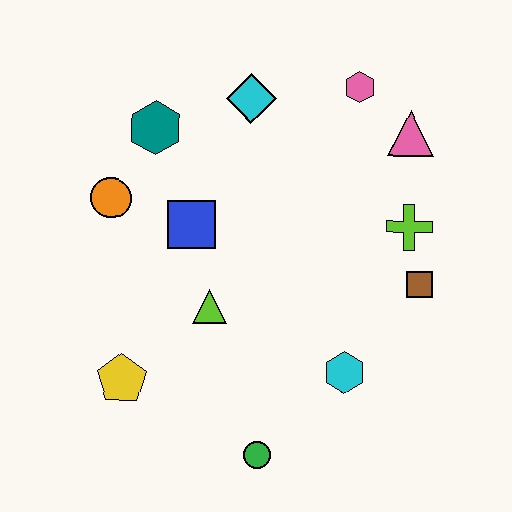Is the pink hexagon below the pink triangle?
No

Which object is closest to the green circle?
The cyan hexagon is closest to the green circle.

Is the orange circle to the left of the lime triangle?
Yes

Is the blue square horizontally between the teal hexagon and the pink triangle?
Yes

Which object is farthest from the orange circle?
The brown square is farthest from the orange circle.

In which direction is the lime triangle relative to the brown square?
The lime triangle is to the left of the brown square.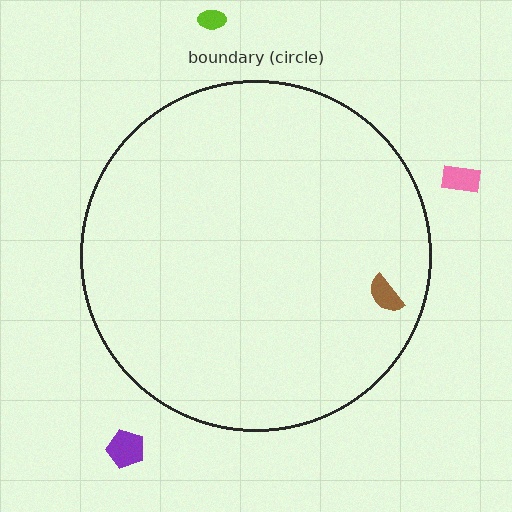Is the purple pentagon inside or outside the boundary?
Outside.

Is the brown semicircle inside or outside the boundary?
Inside.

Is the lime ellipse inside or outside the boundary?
Outside.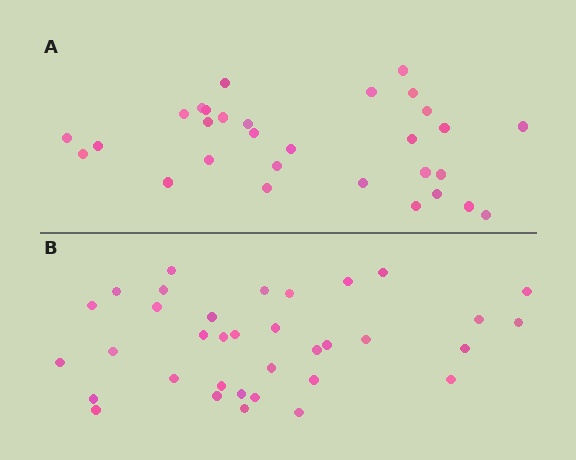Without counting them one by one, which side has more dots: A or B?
Region B (the bottom region) has more dots.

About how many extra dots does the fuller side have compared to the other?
Region B has about 5 more dots than region A.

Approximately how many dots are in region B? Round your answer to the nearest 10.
About 40 dots. (The exact count is 35, which rounds to 40.)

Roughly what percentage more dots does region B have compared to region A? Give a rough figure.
About 15% more.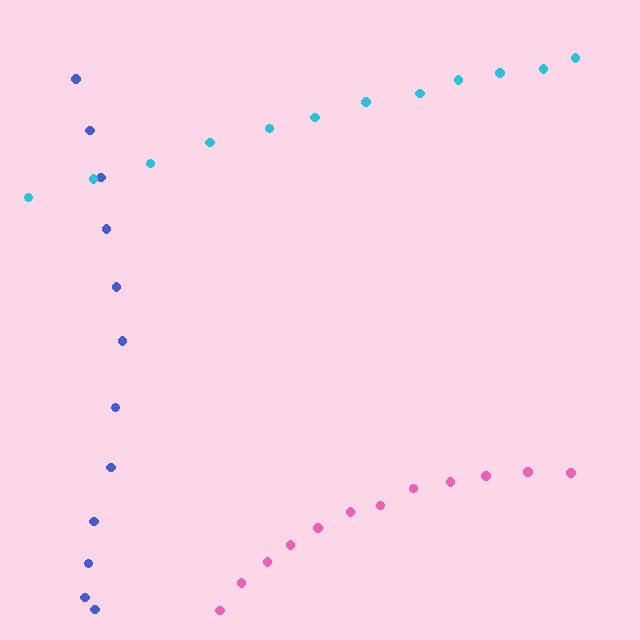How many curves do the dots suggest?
There are 3 distinct paths.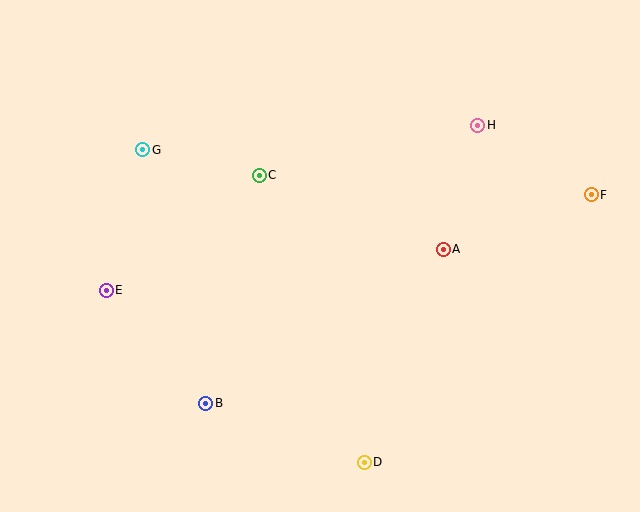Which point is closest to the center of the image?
Point C at (259, 175) is closest to the center.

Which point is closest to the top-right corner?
Point F is closest to the top-right corner.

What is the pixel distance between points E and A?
The distance between E and A is 339 pixels.